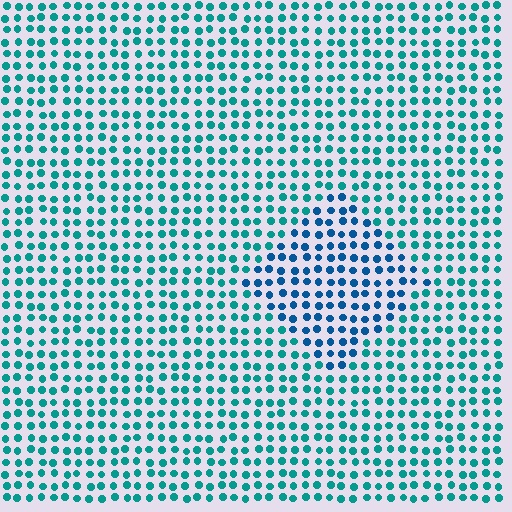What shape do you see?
I see a diamond.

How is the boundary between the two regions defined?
The boundary is defined purely by a slight shift in hue (about 32 degrees). Spacing, size, and orientation are identical on both sides.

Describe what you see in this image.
The image is filled with small teal elements in a uniform arrangement. A diamond-shaped region is visible where the elements are tinted to a slightly different hue, forming a subtle color boundary.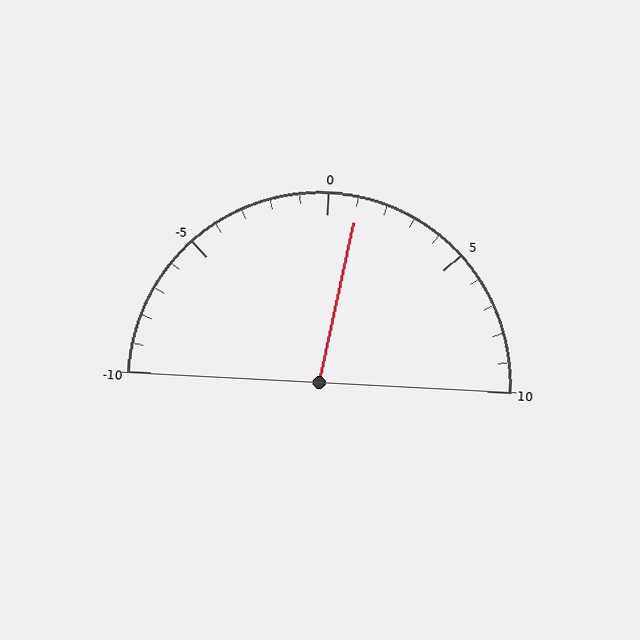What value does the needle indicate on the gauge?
The needle indicates approximately 1.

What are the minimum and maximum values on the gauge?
The gauge ranges from -10 to 10.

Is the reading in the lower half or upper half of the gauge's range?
The reading is in the upper half of the range (-10 to 10).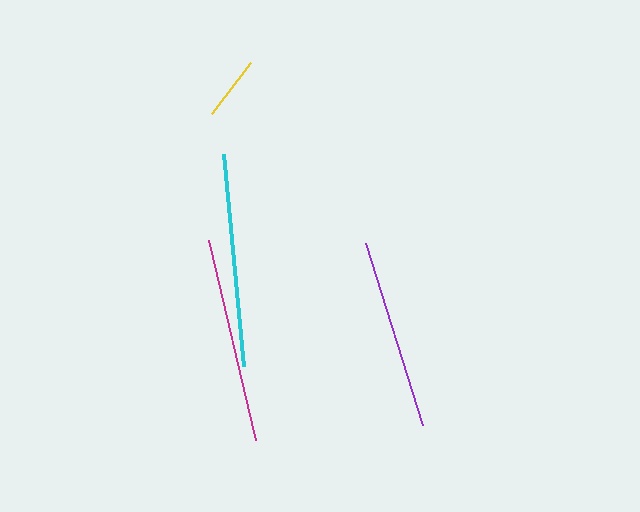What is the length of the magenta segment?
The magenta segment is approximately 205 pixels long.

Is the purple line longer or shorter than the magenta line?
The magenta line is longer than the purple line.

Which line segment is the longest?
The cyan line is the longest at approximately 213 pixels.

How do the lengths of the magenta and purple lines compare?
The magenta and purple lines are approximately the same length.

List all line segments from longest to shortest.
From longest to shortest: cyan, magenta, purple, yellow.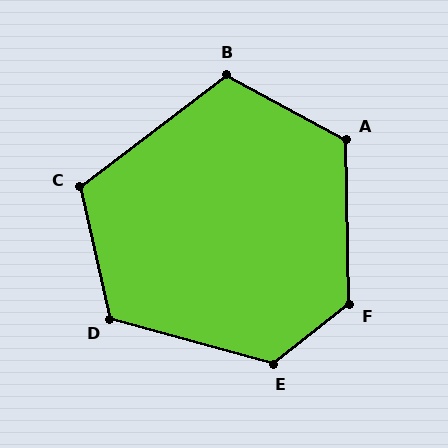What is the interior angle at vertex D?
Approximately 118 degrees (obtuse).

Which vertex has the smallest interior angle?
B, at approximately 115 degrees.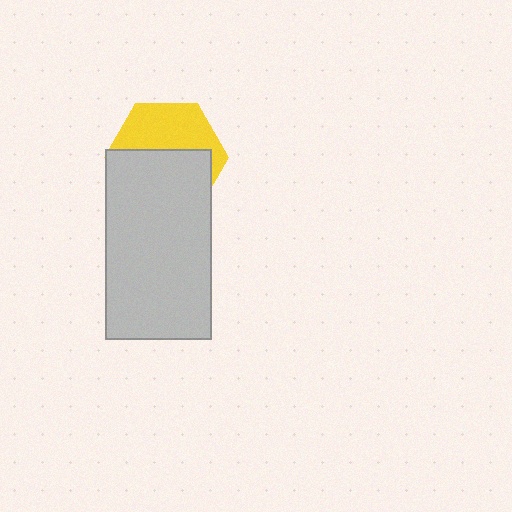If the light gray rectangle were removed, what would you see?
You would see the complete yellow hexagon.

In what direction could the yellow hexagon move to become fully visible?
The yellow hexagon could move up. That would shift it out from behind the light gray rectangle entirely.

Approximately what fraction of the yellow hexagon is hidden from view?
Roughly 56% of the yellow hexagon is hidden behind the light gray rectangle.